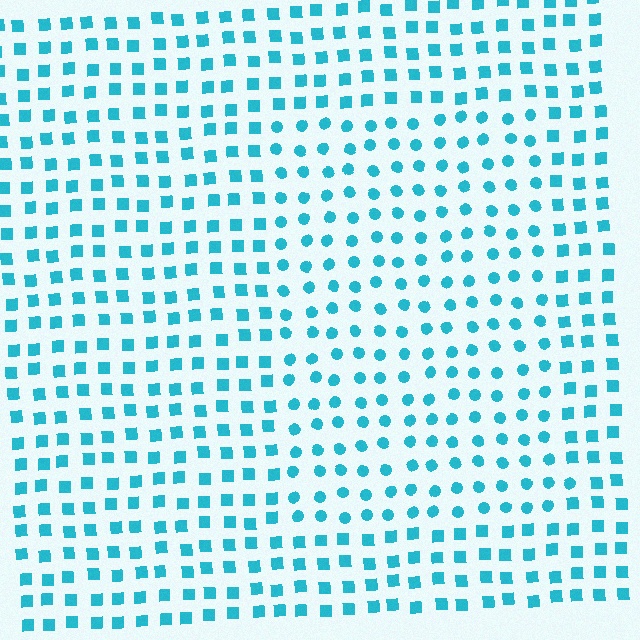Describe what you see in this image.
The image is filled with small cyan elements arranged in a uniform grid. A rectangle-shaped region contains circles, while the surrounding area contains squares. The boundary is defined purely by the change in element shape.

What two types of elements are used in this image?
The image uses circles inside the rectangle region and squares outside it.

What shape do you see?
I see a rectangle.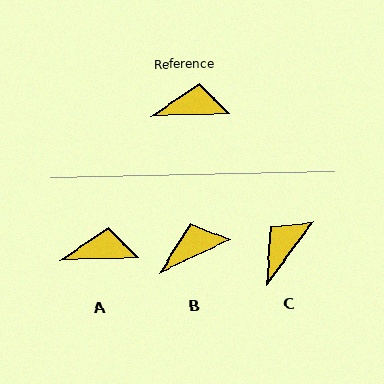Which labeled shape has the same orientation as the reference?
A.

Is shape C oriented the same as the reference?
No, it is off by about 52 degrees.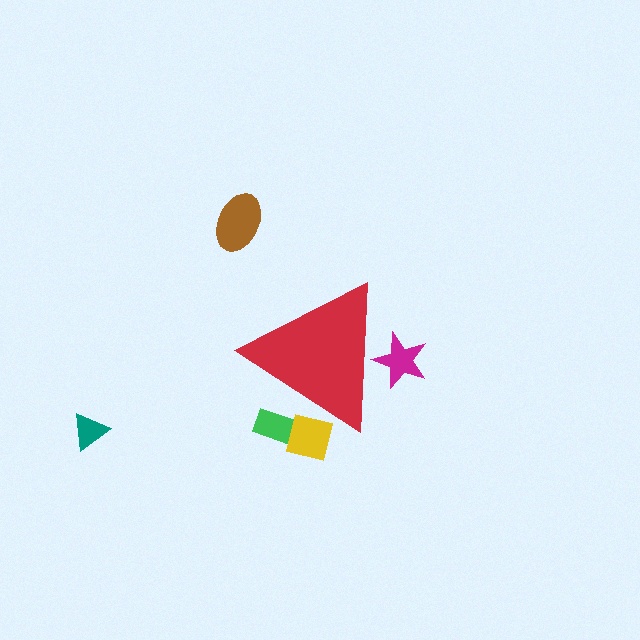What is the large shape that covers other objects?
A red triangle.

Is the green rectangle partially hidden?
Yes, the green rectangle is partially hidden behind the red triangle.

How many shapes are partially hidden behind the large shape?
3 shapes are partially hidden.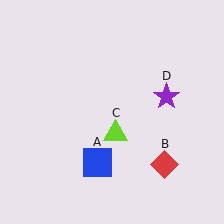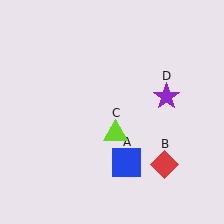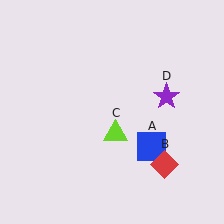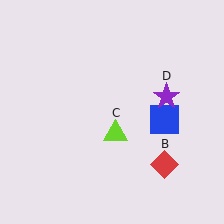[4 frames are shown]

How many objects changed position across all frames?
1 object changed position: blue square (object A).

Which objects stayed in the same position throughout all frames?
Red diamond (object B) and lime triangle (object C) and purple star (object D) remained stationary.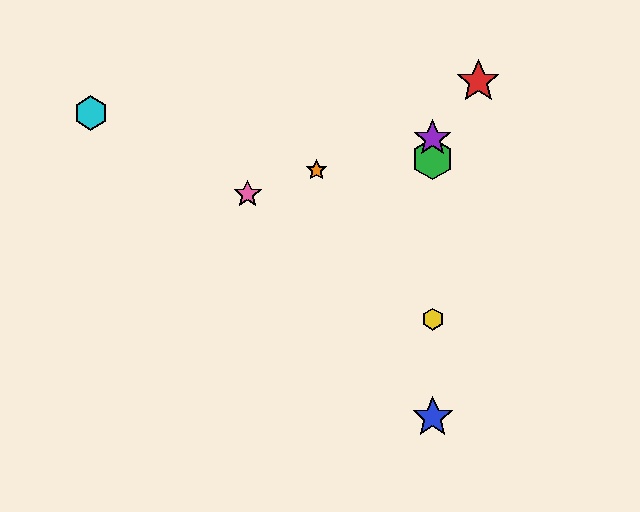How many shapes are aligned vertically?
4 shapes (the blue star, the green hexagon, the yellow hexagon, the purple star) are aligned vertically.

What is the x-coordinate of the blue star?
The blue star is at x≈433.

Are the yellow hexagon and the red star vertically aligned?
No, the yellow hexagon is at x≈433 and the red star is at x≈478.